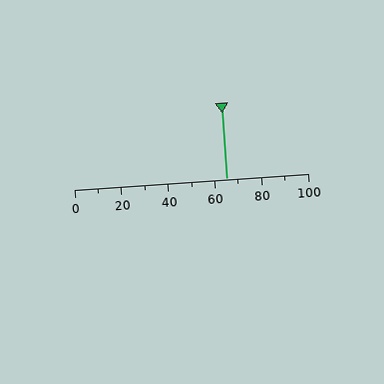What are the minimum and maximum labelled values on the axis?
The axis runs from 0 to 100.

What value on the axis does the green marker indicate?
The marker indicates approximately 65.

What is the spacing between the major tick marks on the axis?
The major ticks are spaced 20 apart.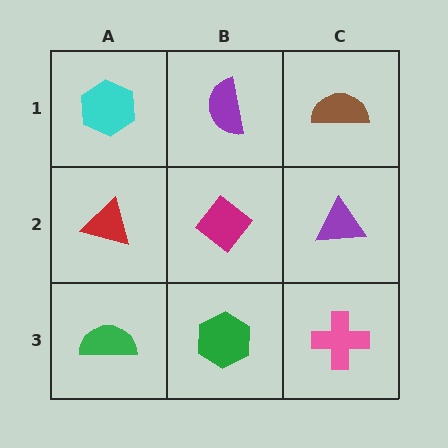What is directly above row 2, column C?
A brown semicircle.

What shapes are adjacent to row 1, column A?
A red triangle (row 2, column A), a purple semicircle (row 1, column B).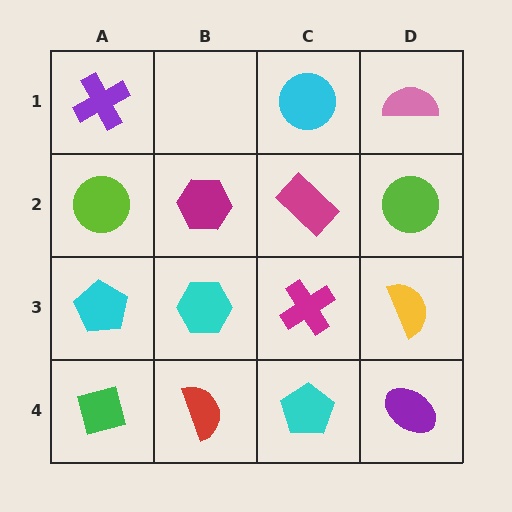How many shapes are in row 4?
4 shapes.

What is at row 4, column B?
A red semicircle.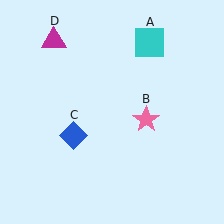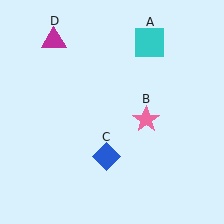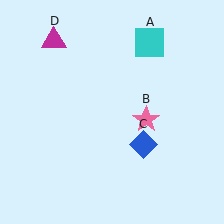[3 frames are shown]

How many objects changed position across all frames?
1 object changed position: blue diamond (object C).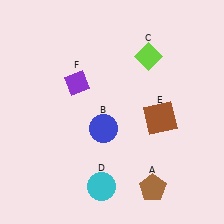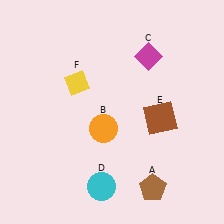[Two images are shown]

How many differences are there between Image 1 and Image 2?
There are 3 differences between the two images.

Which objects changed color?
B changed from blue to orange. C changed from lime to magenta. F changed from purple to yellow.